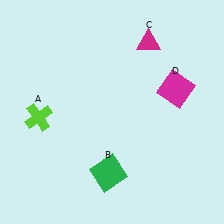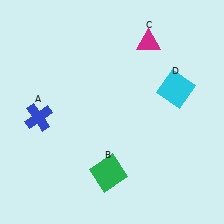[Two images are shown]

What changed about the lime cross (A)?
In Image 1, A is lime. In Image 2, it changed to blue.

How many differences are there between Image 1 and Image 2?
There are 2 differences between the two images.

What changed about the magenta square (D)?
In Image 1, D is magenta. In Image 2, it changed to cyan.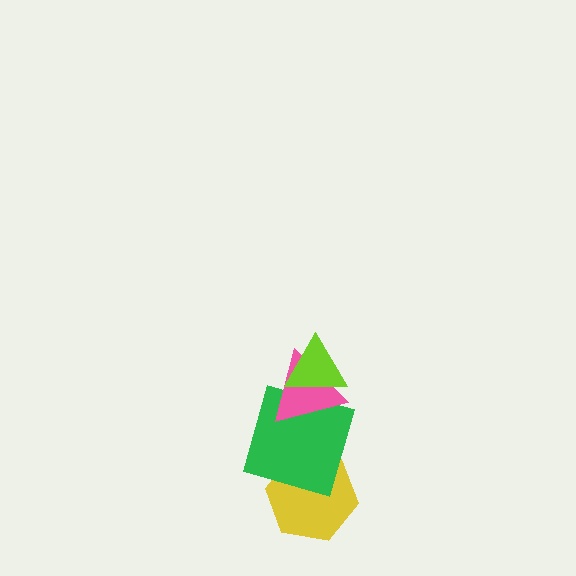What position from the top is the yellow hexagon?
The yellow hexagon is 4th from the top.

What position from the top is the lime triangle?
The lime triangle is 1st from the top.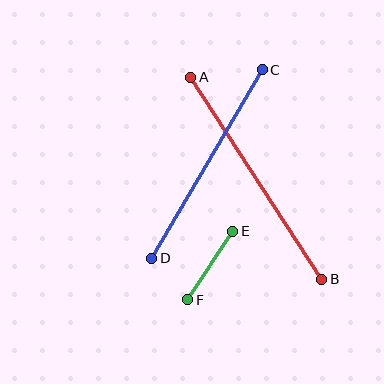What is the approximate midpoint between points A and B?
The midpoint is at approximately (256, 178) pixels.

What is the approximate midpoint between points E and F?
The midpoint is at approximately (210, 266) pixels.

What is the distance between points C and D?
The distance is approximately 219 pixels.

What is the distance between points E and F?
The distance is approximately 82 pixels.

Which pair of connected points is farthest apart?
Points A and B are farthest apart.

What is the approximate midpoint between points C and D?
The midpoint is at approximately (207, 164) pixels.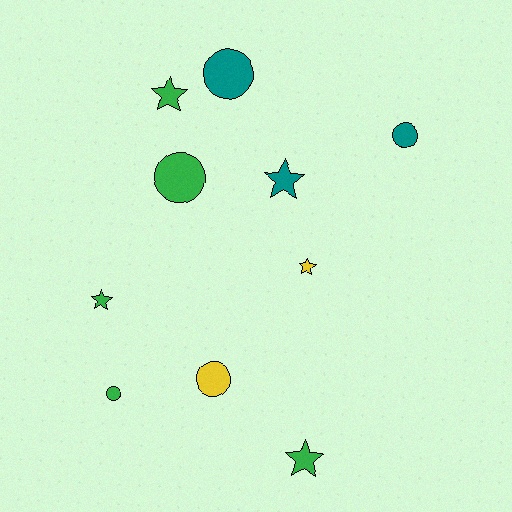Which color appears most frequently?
Green, with 5 objects.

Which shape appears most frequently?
Circle, with 5 objects.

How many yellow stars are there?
There is 1 yellow star.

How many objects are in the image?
There are 10 objects.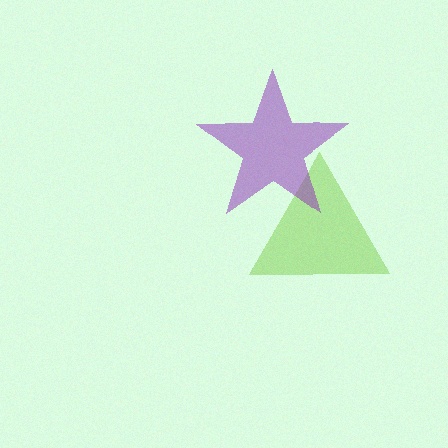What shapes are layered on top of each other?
The layered shapes are: a lime triangle, a purple star.